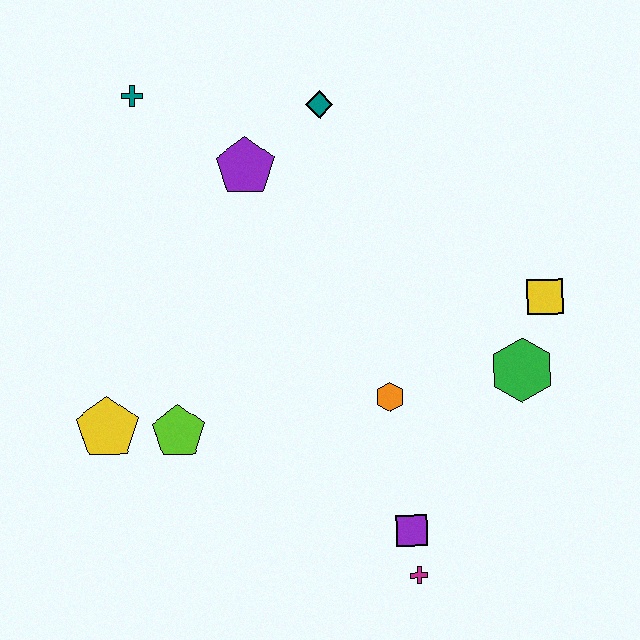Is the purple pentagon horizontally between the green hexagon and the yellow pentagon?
Yes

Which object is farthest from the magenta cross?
The teal cross is farthest from the magenta cross.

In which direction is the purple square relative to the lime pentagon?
The purple square is to the right of the lime pentagon.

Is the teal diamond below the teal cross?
Yes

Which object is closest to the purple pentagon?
The teal diamond is closest to the purple pentagon.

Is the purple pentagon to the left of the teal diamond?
Yes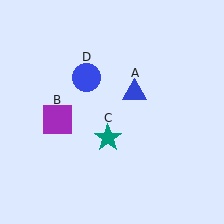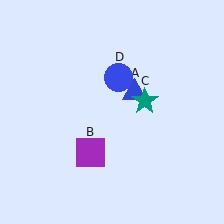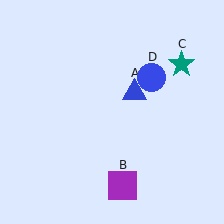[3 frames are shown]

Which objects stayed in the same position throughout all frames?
Blue triangle (object A) remained stationary.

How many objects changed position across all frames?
3 objects changed position: purple square (object B), teal star (object C), blue circle (object D).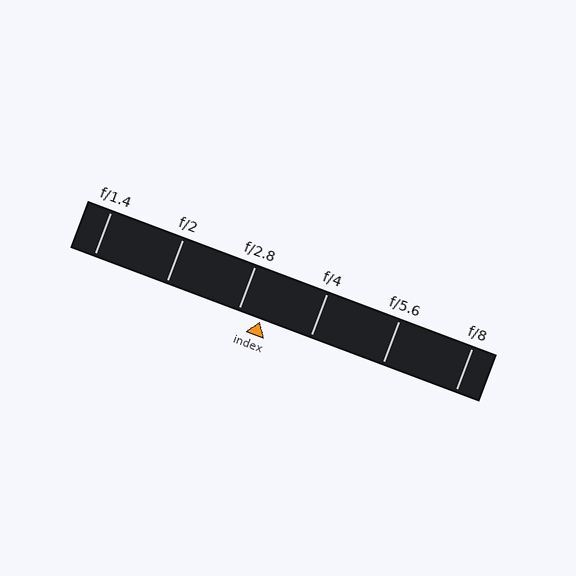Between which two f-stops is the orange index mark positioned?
The index mark is between f/2.8 and f/4.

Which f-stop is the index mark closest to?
The index mark is closest to f/2.8.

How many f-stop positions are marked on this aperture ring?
There are 6 f-stop positions marked.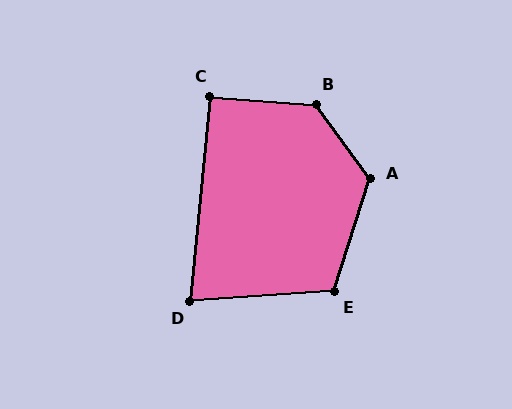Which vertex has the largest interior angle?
B, at approximately 130 degrees.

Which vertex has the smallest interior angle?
D, at approximately 81 degrees.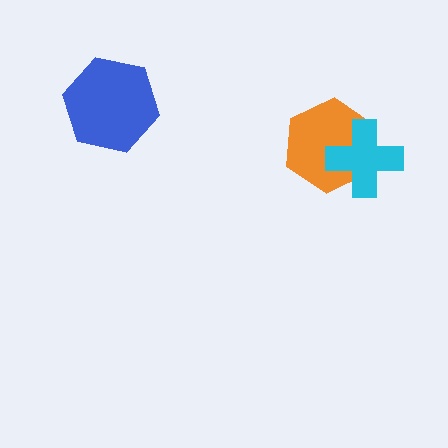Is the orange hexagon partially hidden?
Yes, it is partially covered by another shape.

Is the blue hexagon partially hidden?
No, no other shape covers it.